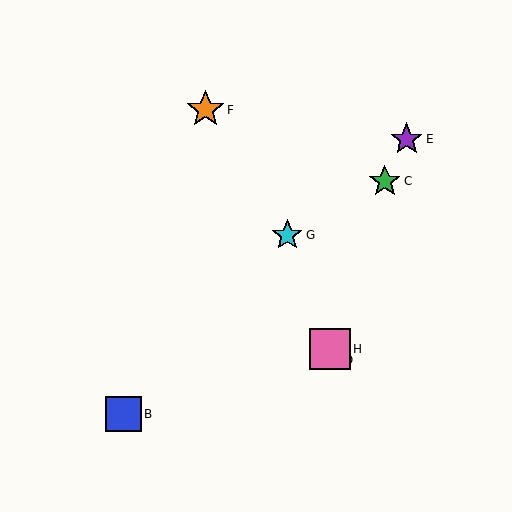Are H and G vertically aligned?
No, H is at x≈330 and G is at x≈287.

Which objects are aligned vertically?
Objects A, D, H are aligned vertically.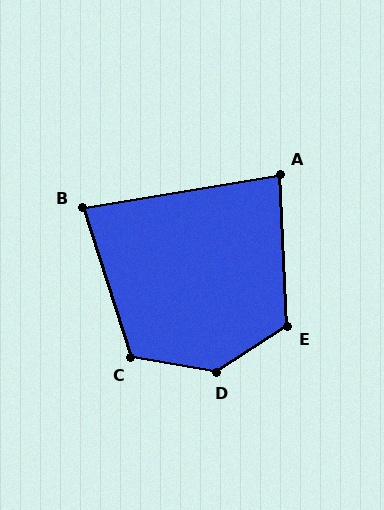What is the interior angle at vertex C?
Approximately 117 degrees (obtuse).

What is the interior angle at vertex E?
Approximately 120 degrees (obtuse).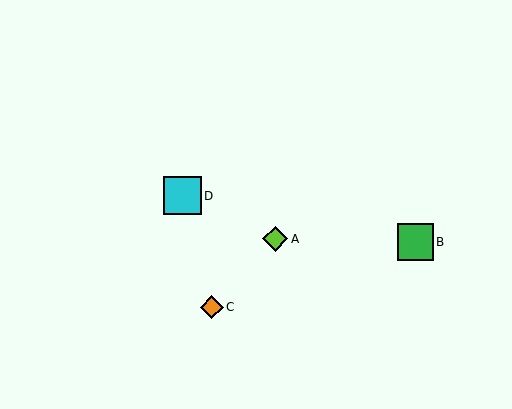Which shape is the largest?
The cyan square (labeled D) is the largest.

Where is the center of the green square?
The center of the green square is at (415, 242).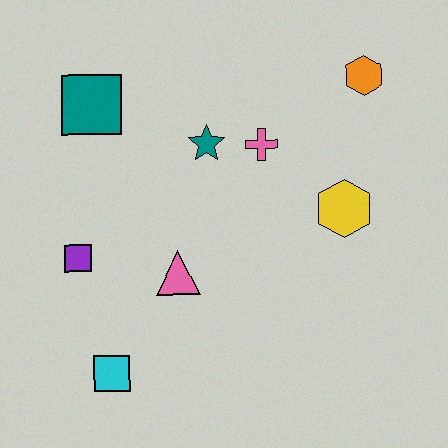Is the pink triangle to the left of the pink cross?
Yes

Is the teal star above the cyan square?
Yes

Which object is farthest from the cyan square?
The orange hexagon is farthest from the cyan square.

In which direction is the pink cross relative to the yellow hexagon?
The pink cross is to the left of the yellow hexagon.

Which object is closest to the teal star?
The pink cross is closest to the teal star.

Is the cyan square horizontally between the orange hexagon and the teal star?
No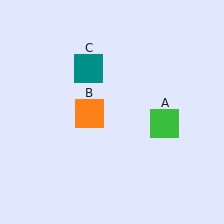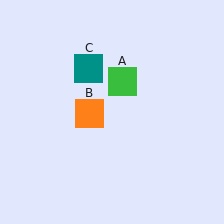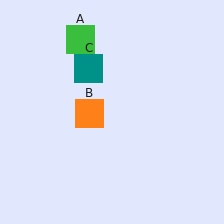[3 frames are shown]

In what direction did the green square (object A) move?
The green square (object A) moved up and to the left.